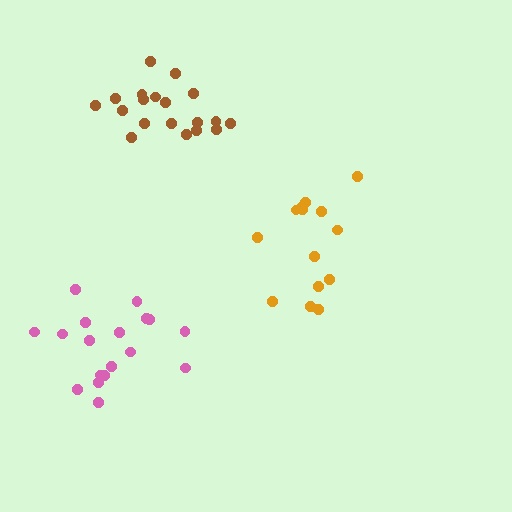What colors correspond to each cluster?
The clusters are colored: brown, orange, pink.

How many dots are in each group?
Group 1: 19 dots, Group 2: 14 dots, Group 3: 18 dots (51 total).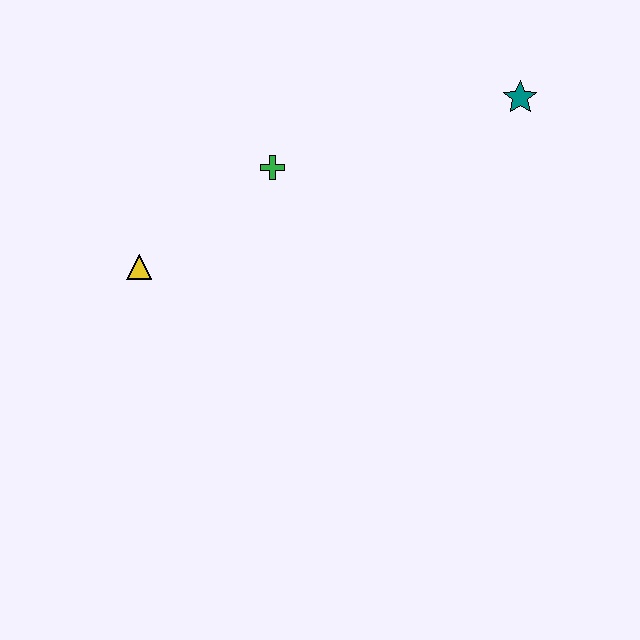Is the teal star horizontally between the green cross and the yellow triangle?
No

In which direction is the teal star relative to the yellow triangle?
The teal star is to the right of the yellow triangle.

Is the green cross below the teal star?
Yes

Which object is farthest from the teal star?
The yellow triangle is farthest from the teal star.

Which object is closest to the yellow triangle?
The green cross is closest to the yellow triangle.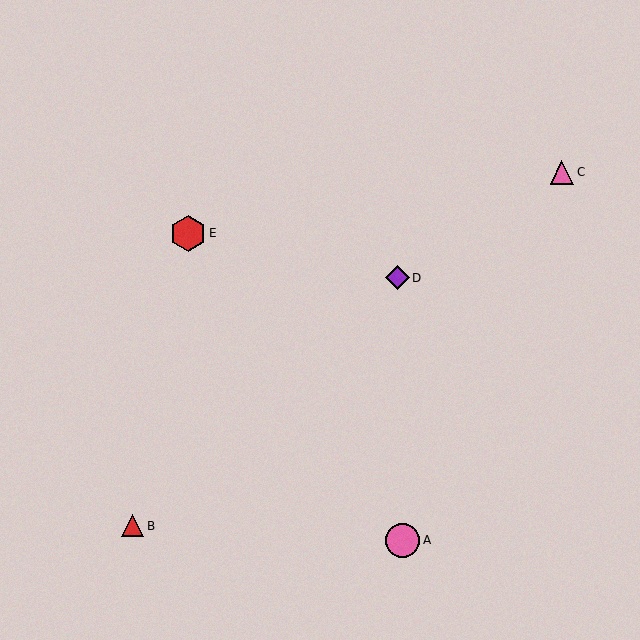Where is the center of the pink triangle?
The center of the pink triangle is at (562, 172).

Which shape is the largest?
The red hexagon (labeled E) is the largest.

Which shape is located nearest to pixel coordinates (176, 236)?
The red hexagon (labeled E) at (188, 233) is nearest to that location.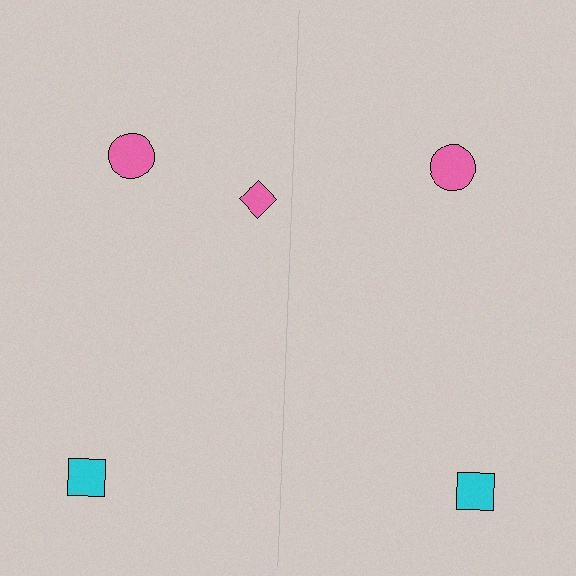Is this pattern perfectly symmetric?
No, the pattern is not perfectly symmetric. A pink diamond is missing from the right side.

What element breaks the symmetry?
A pink diamond is missing from the right side.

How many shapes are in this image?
There are 5 shapes in this image.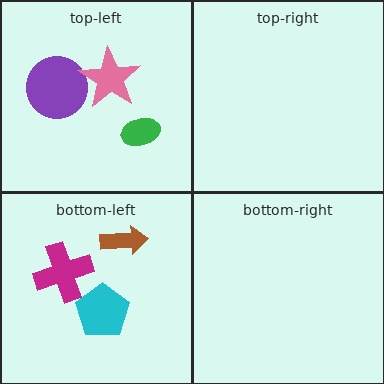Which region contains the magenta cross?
The bottom-left region.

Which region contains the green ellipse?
The top-left region.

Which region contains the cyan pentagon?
The bottom-left region.